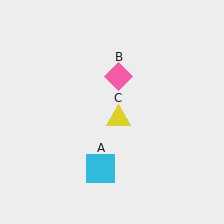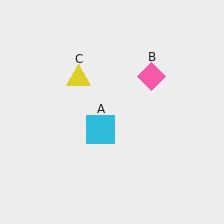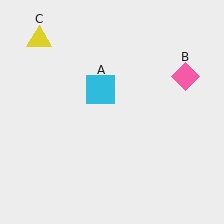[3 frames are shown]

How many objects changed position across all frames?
3 objects changed position: cyan square (object A), pink diamond (object B), yellow triangle (object C).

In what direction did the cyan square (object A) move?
The cyan square (object A) moved up.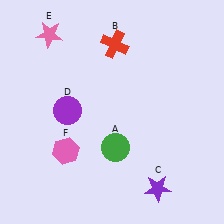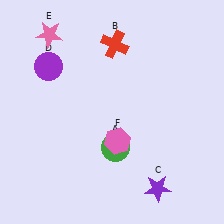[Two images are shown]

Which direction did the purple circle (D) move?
The purple circle (D) moved up.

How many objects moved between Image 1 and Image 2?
2 objects moved between the two images.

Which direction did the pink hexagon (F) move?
The pink hexagon (F) moved right.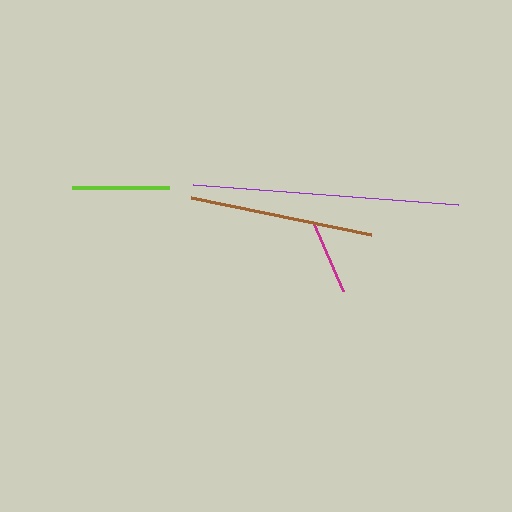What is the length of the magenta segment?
The magenta segment is approximately 75 pixels long.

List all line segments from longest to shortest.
From longest to shortest: purple, brown, lime, magenta.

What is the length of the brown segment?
The brown segment is approximately 184 pixels long.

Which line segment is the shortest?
The magenta line is the shortest at approximately 75 pixels.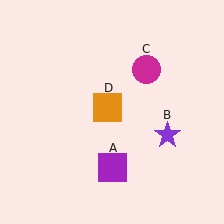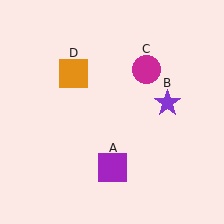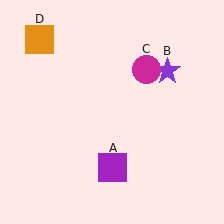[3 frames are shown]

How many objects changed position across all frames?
2 objects changed position: purple star (object B), orange square (object D).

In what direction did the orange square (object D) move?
The orange square (object D) moved up and to the left.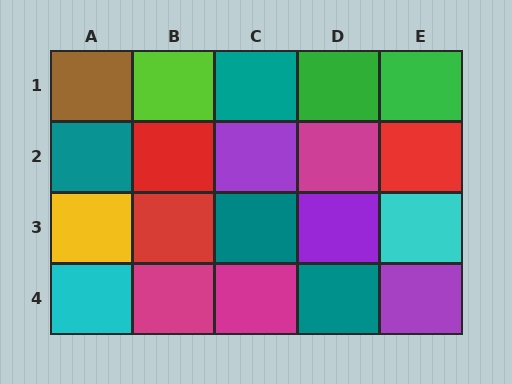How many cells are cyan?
2 cells are cyan.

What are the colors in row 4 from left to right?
Cyan, magenta, magenta, teal, purple.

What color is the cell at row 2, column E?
Red.